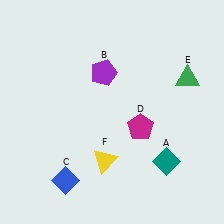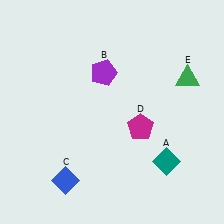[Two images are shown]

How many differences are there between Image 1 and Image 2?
There is 1 difference between the two images.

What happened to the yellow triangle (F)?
The yellow triangle (F) was removed in Image 2. It was in the bottom-left area of Image 1.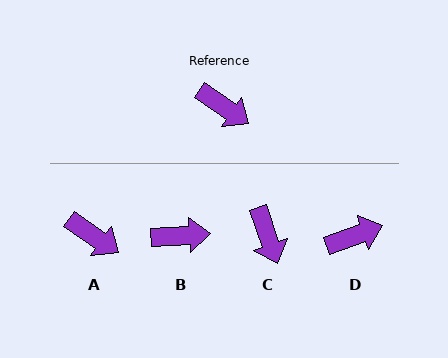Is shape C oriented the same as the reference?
No, it is off by about 36 degrees.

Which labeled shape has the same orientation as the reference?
A.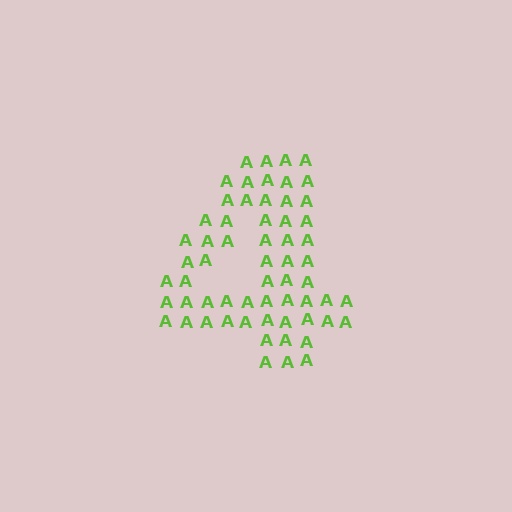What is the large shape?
The large shape is the digit 4.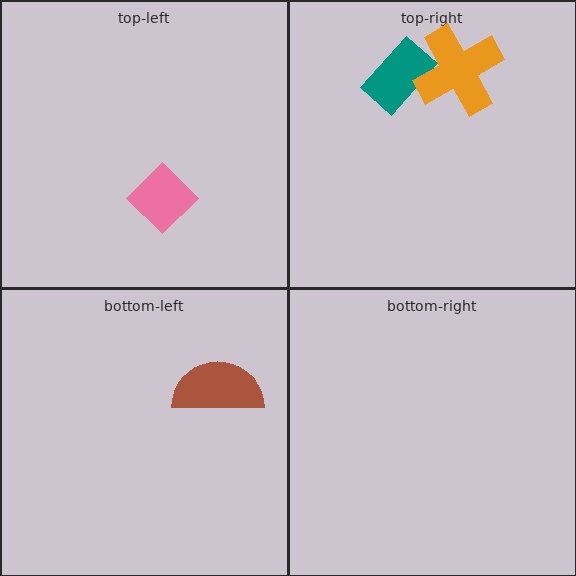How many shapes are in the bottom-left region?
1.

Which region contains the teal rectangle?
The top-right region.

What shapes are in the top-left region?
The pink diamond.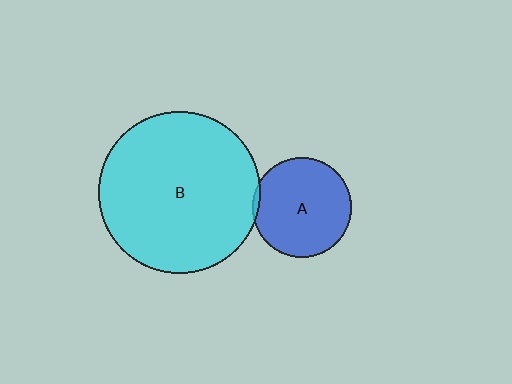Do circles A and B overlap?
Yes.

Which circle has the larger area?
Circle B (cyan).